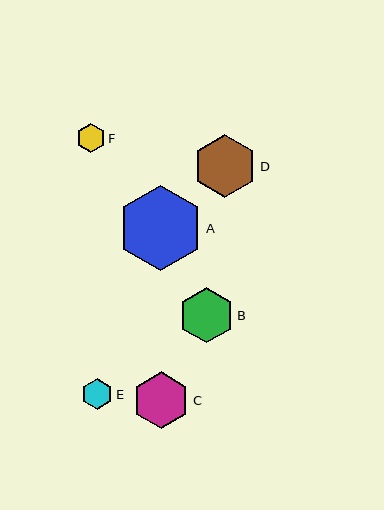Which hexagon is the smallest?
Hexagon F is the smallest with a size of approximately 29 pixels.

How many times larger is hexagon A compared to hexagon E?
Hexagon A is approximately 2.8 times the size of hexagon E.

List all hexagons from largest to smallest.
From largest to smallest: A, D, C, B, E, F.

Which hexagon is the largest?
Hexagon A is the largest with a size of approximately 85 pixels.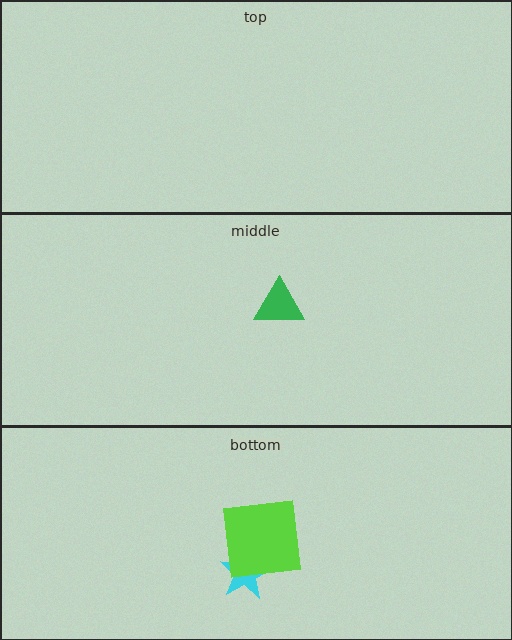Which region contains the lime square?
The bottom region.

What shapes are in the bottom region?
The cyan star, the lime square.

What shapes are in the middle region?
The green triangle.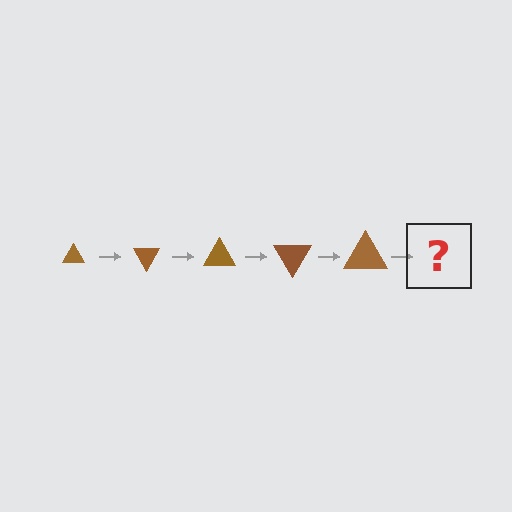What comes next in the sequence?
The next element should be a triangle, larger than the previous one and rotated 300 degrees from the start.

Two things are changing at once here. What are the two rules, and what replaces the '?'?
The two rules are that the triangle grows larger each step and it rotates 60 degrees each step. The '?' should be a triangle, larger than the previous one and rotated 300 degrees from the start.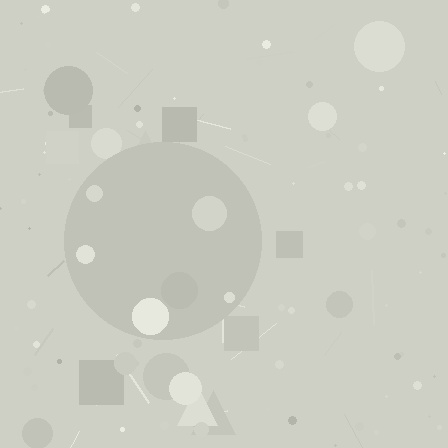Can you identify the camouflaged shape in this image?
The camouflaged shape is a circle.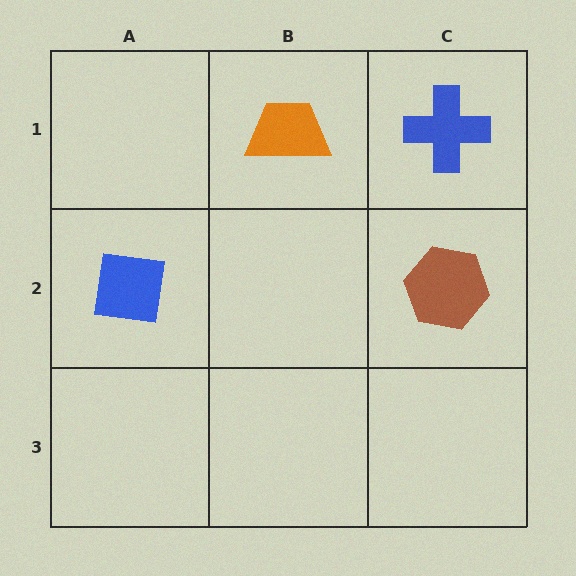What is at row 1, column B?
An orange trapezoid.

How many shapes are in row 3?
0 shapes.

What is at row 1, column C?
A blue cross.